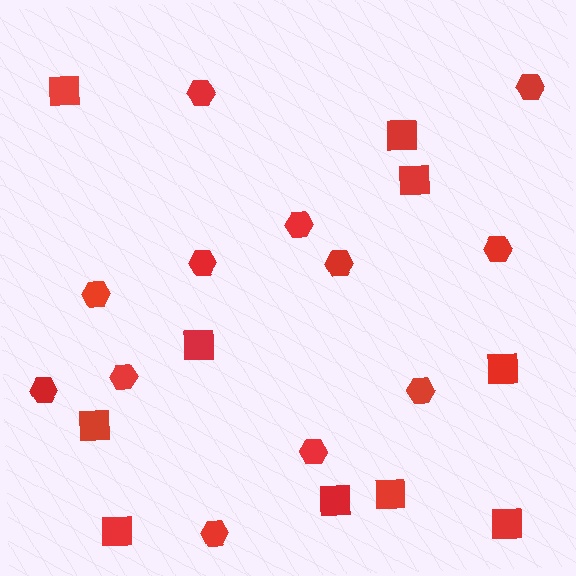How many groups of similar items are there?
There are 2 groups: one group of squares (10) and one group of hexagons (12).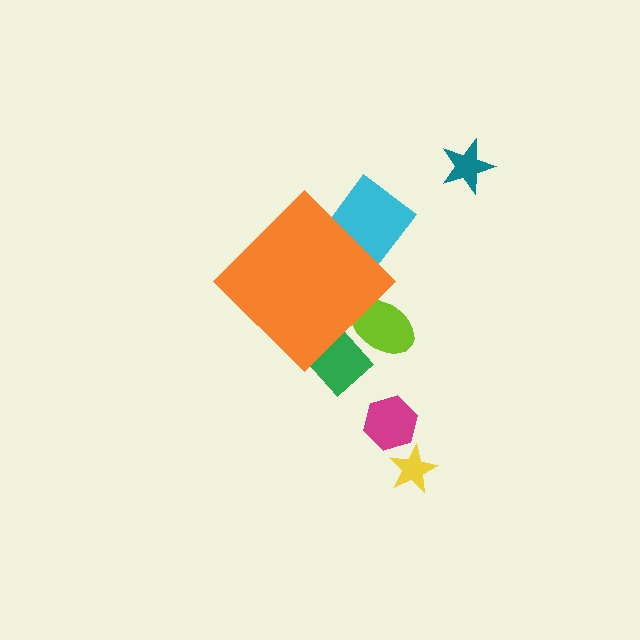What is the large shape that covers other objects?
An orange diamond.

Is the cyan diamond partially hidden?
Yes, the cyan diamond is partially hidden behind the orange diamond.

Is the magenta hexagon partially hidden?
No, the magenta hexagon is fully visible.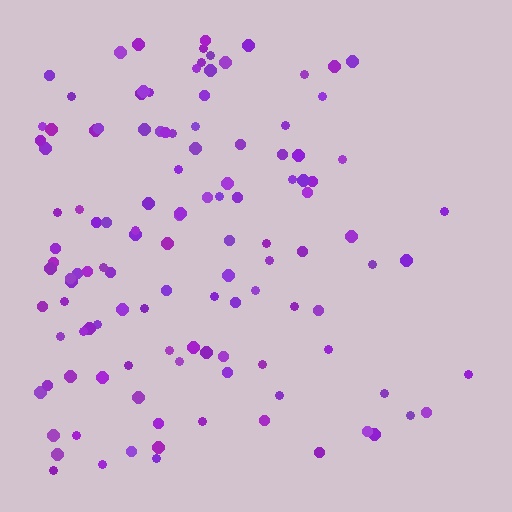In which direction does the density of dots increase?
From right to left, with the left side densest.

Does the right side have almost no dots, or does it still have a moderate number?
Still a moderate number, just noticeably fewer than the left.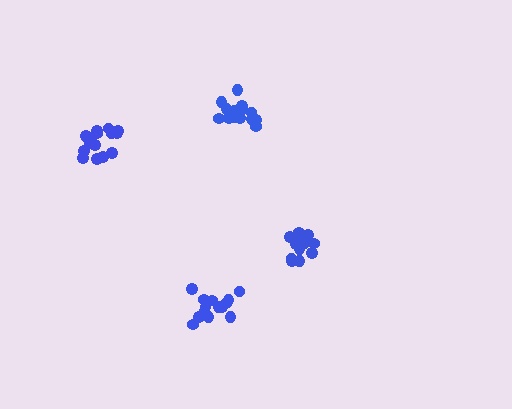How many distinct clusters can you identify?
There are 4 distinct clusters.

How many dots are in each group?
Group 1: 12 dots, Group 2: 16 dots, Group 3: 15 dots, Group 4: 14 dots (57 total).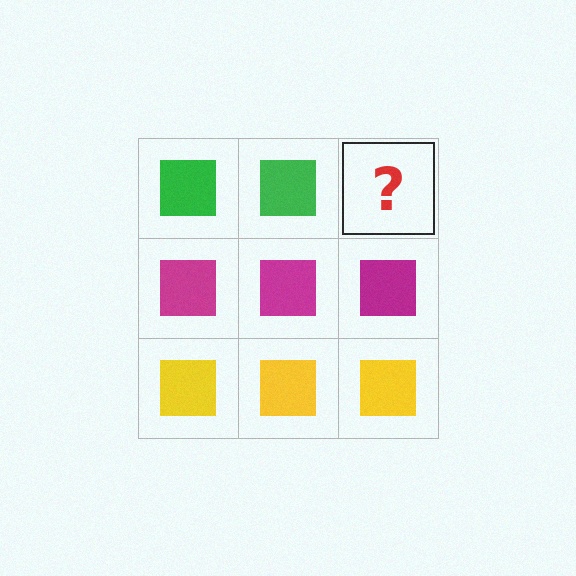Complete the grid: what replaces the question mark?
The question mark should be replaced with a green square.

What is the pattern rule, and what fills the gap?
The rule is that each row has a consistent color. The gap should be filled with a green square.